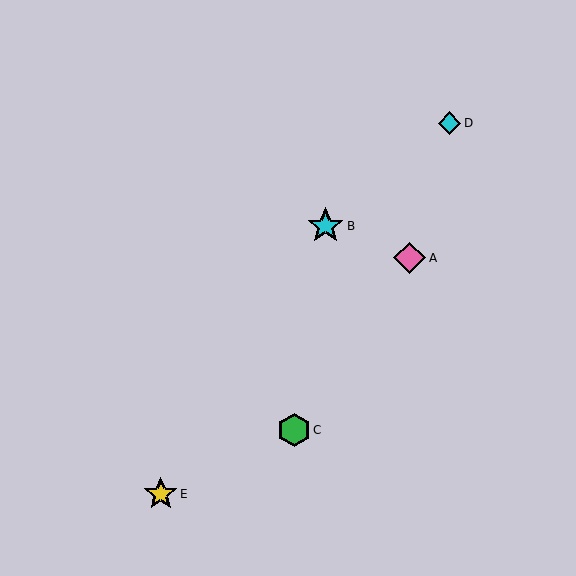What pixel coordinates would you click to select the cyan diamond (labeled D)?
Click at (450, 123) to select the cyan diamond D.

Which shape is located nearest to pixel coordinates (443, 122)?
The cyan diamond (labeled D) at (450, 123) is nearest to that location.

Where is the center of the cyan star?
The center of the cyan star is at (325, 226).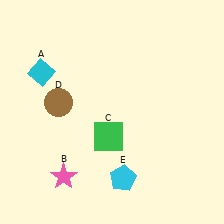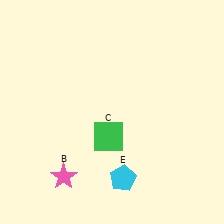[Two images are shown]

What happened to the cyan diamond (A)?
The cyan diamond (A) was removed in Image 2. It was in the top-left area of Image 1.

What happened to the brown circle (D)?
The brown circle (D) was removed in Image 2. It was in the top-left area of Image 1.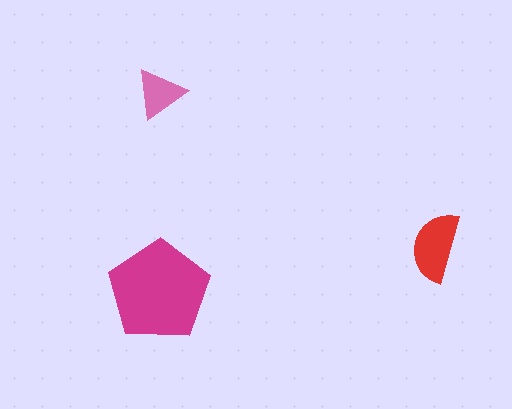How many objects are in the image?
There are 3 objects in the image.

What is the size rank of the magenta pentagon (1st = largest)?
1st.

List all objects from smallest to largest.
The pink triangle, the red semicircle, the magenta pentagon.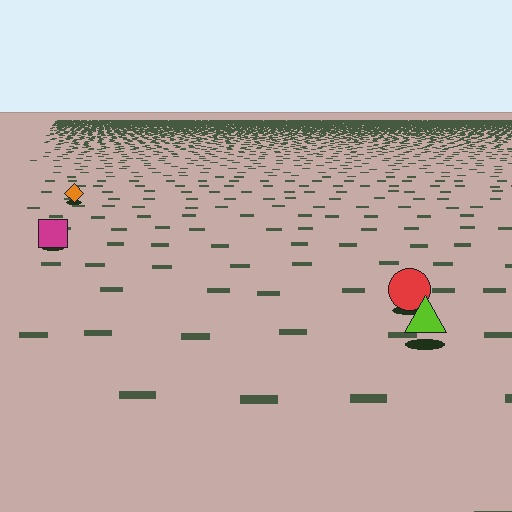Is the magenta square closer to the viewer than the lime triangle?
No. The lime triangle is closer — you can tell from the texture gradient: the ground texture is coarser near it.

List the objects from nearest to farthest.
From nearest to farthest: the lime triangle, the red circle, the magenta square, the orange diamond.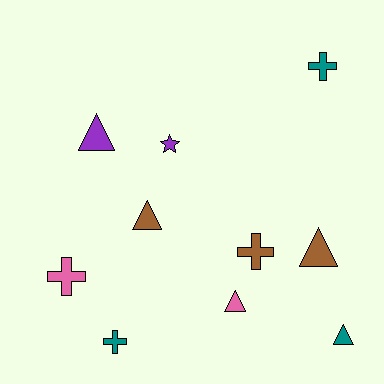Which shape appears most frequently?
Triangle, with 5 objects.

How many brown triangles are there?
There are 2 brown triangles.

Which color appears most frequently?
Teal, with 3 objects.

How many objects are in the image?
There are 10 objects.